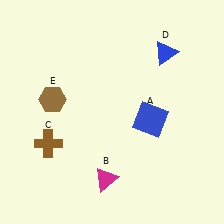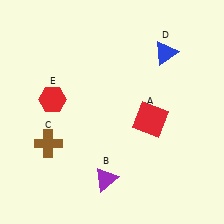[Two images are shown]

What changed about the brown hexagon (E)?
In Image 1, E is brown. In Image 2, it changed to red.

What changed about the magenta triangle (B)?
In Image 1, B is magenta. In Image 2, it changed to purple.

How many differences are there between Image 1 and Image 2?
There are 3 differences between the two images.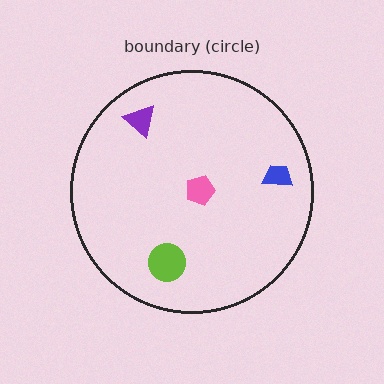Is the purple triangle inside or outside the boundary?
Inside.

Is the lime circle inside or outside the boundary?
Inside.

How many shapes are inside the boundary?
4 inside, 0 outside.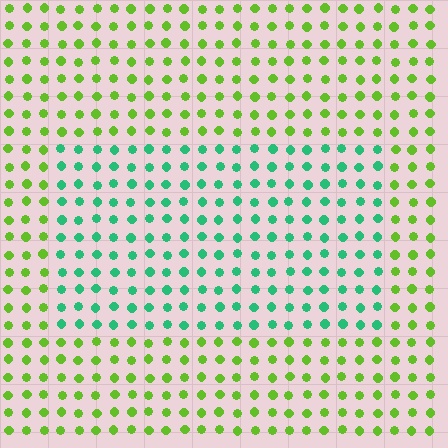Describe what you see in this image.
The image is filled with small lime elements in a uniform arrangement. A rectangle-shaped region is visible where the elements are tinted to a slightly different hue, forming a subtle color boundary.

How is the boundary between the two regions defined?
The boundary is defined purely by a slight shift in hue (about 55 degrees). Spacing, size, and orientation are identical on both sides.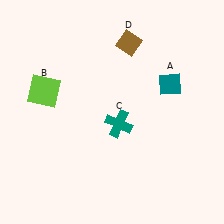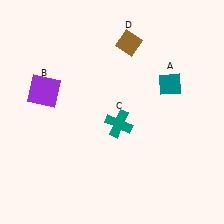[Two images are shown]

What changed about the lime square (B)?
In Image 1, B is lime. In Image 2, it changed to purple.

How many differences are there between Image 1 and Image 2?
There is 1 difference between the two images.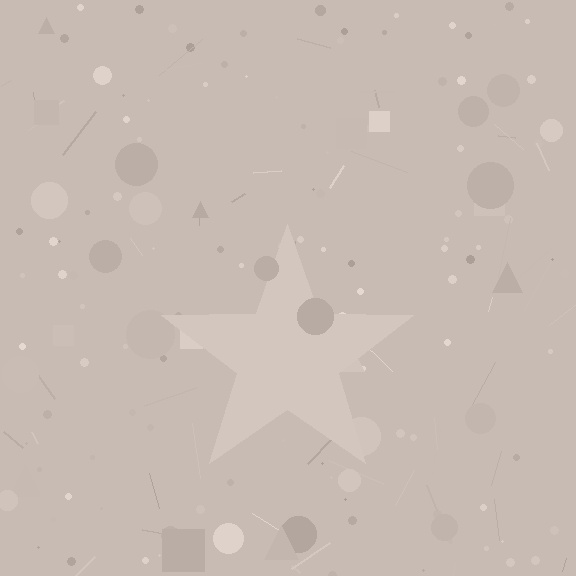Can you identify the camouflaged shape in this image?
The camouflaged shape is a star.